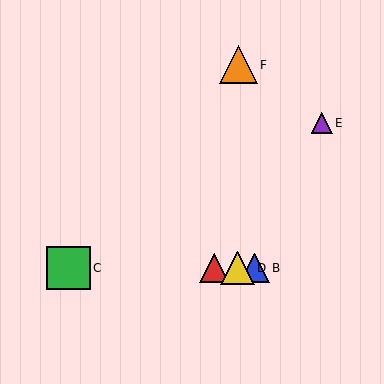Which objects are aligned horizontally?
Objects A, B, C, D are aligned horizontally.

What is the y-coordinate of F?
Object F is at y≈65.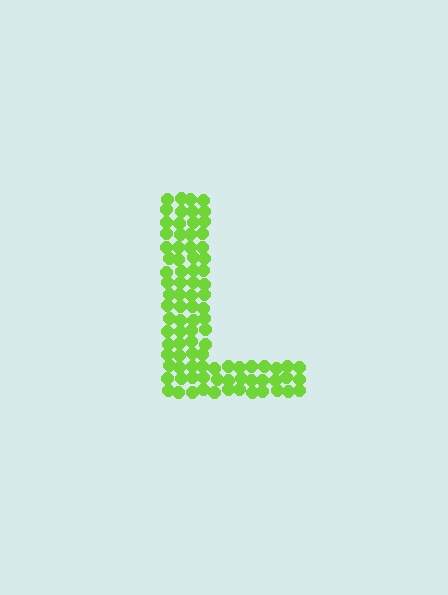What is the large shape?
The large shape is the letter L.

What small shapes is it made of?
It is made of small circles.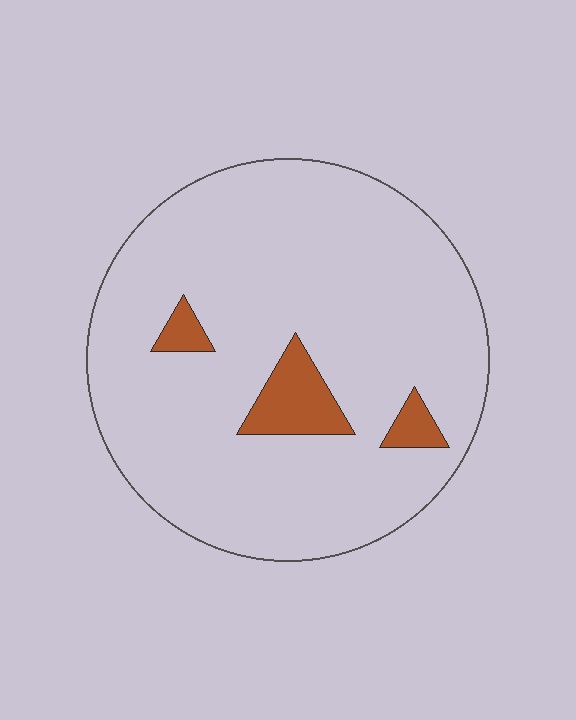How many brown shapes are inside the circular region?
3.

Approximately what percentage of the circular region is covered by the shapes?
Approximately 10%.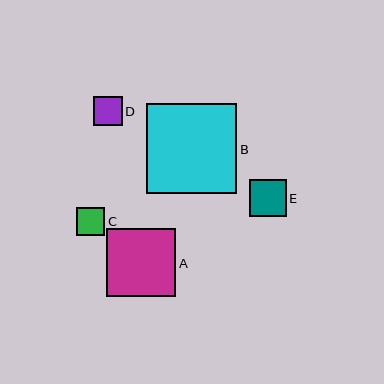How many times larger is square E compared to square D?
Square E is approximately 1.3 times the size of square D.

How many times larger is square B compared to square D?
Square B is approximately 3.1 times the size of square D.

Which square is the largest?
Square B is the largest with a size of approximately 90 pixels.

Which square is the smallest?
Square C is the smallest with a size of approximately 28 pixels.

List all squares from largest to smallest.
From largest to smallest: B, A, E, D, C.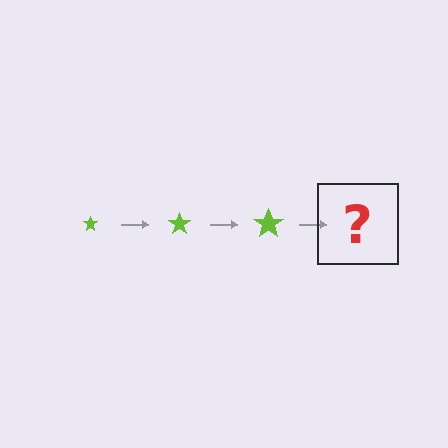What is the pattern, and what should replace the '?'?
The pattern is that the star gets progressively larger each step. The '?' should be a lime star, larger than the previous one.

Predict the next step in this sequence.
The next step is a lime star, larger than the previous one.